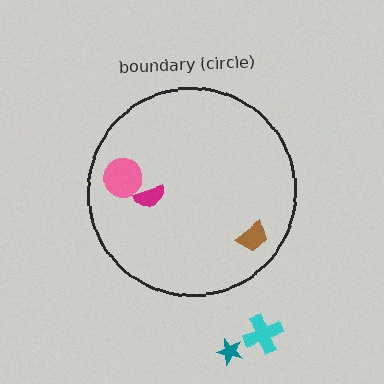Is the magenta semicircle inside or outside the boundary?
Inside.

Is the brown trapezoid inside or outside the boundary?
Inside.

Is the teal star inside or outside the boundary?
Outside.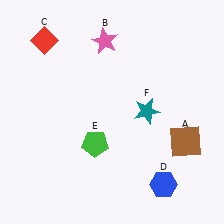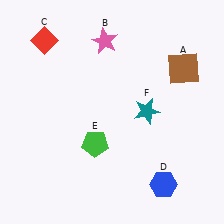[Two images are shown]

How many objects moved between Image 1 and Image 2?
1 object moved between the two images.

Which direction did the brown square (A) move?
The brown square (A) moved up.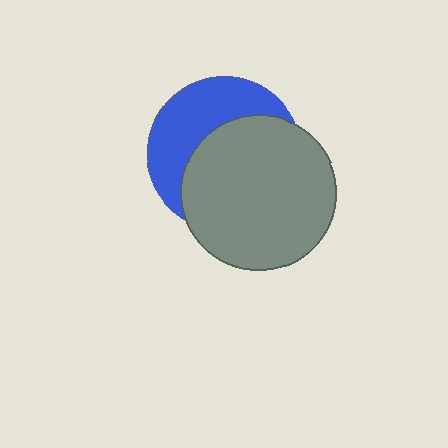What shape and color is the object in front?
The object in front is a gray circle.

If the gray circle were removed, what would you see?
You would see the complete blue circle.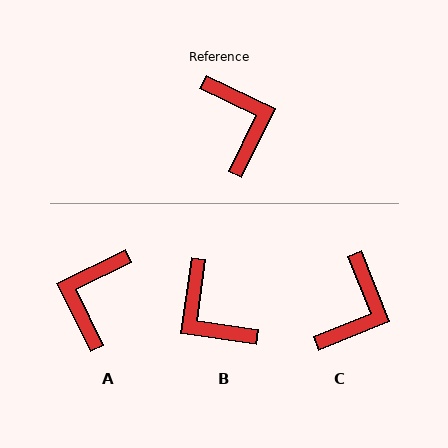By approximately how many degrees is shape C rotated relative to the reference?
Approximately 42 degrees clockwise.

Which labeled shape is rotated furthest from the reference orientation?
B, about 162 degrees away.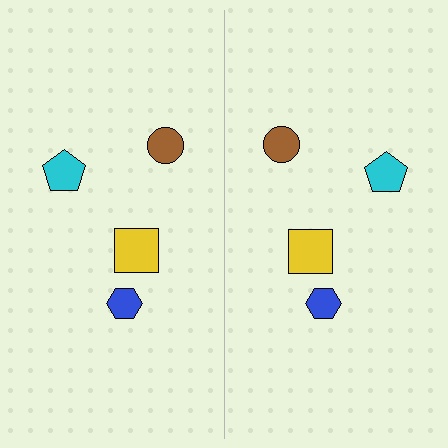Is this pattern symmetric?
Yes, this pattern has bilateral (reflection) symmetry.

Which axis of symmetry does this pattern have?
The pattern has a vertical axis of symmetry running through the center of the image.